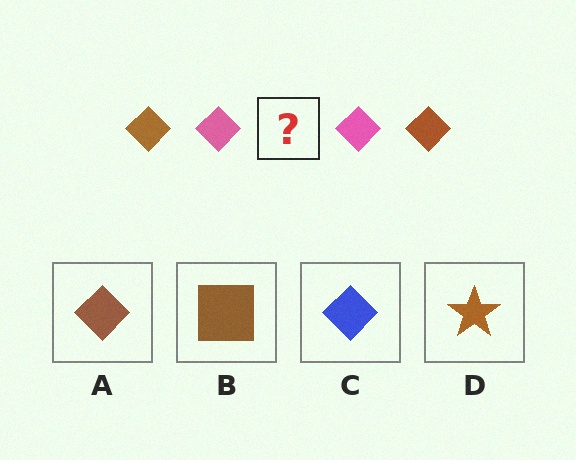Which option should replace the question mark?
Option A.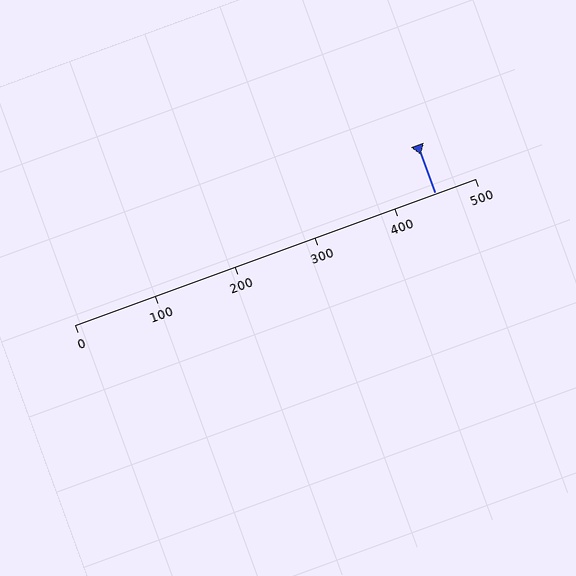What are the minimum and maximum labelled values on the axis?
The axis runs from 0 to 500.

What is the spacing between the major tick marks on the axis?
The major ticks are spaced 100 apart.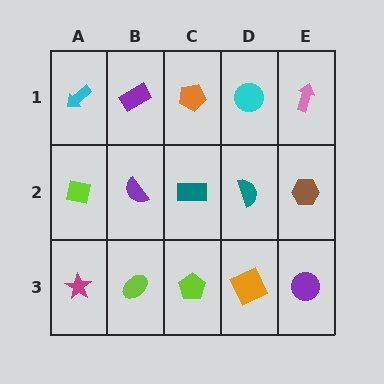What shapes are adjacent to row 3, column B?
A purple semicircle (row 2, column B), a magenta star (row 3, column A), a lime pentagon (row 3, column C).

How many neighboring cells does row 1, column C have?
3.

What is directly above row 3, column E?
A brown hexagon.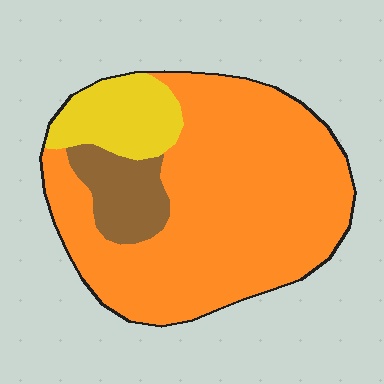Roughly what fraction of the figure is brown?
Brown covers 11% of the figure.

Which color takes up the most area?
Orange, at roughly 75%.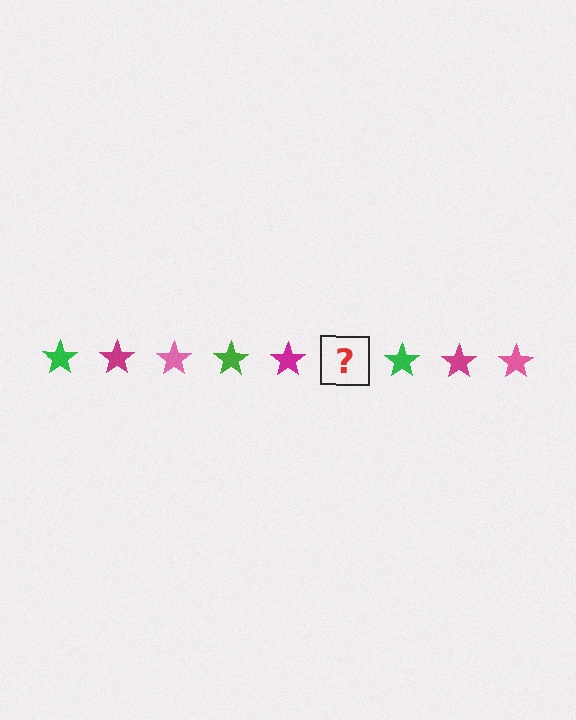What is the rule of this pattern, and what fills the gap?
The rule is that the pattern cycles through green, magenta, pink stars. The gap should be filled with a pink star.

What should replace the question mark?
The question mark should be replaced with a pink star.